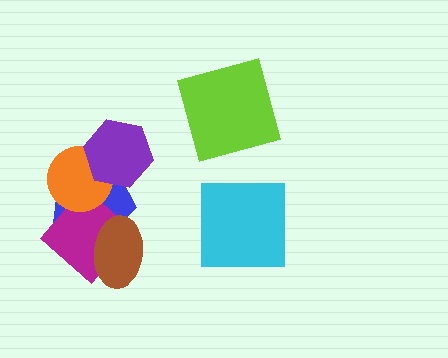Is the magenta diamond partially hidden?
Yes, it is partially covered by another shape.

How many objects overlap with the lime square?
0 objects overlap with the lime square.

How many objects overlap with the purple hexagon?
2 objects overlap with the purple hexagon.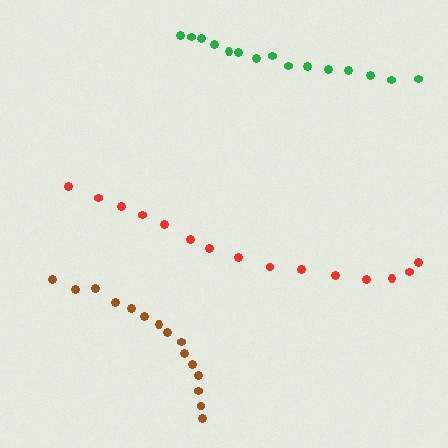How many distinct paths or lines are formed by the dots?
There are 3 distinct paths.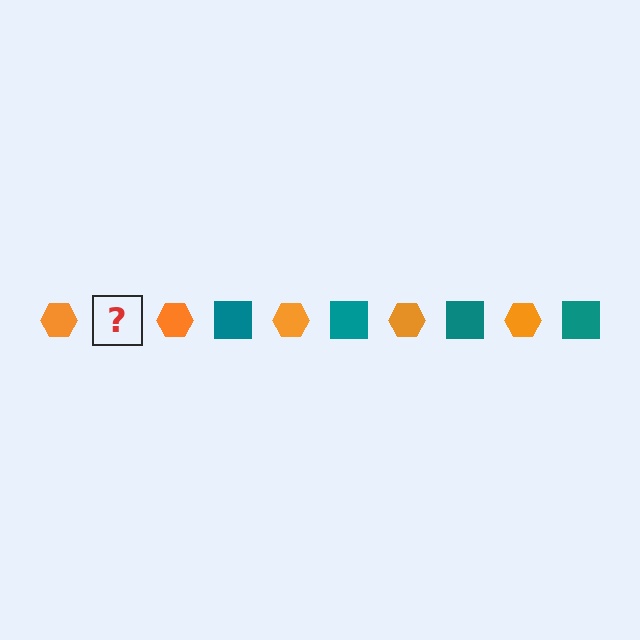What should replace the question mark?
The question mark should be replaced with a teal square.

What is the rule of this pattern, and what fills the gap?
The rule is that the pattern alternates between orange hexagon and teal square. The gap should be filled with a teal square.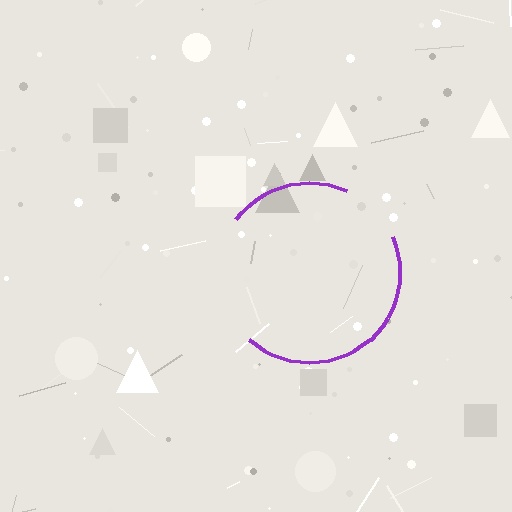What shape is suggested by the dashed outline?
The dashed outline suggests a circle.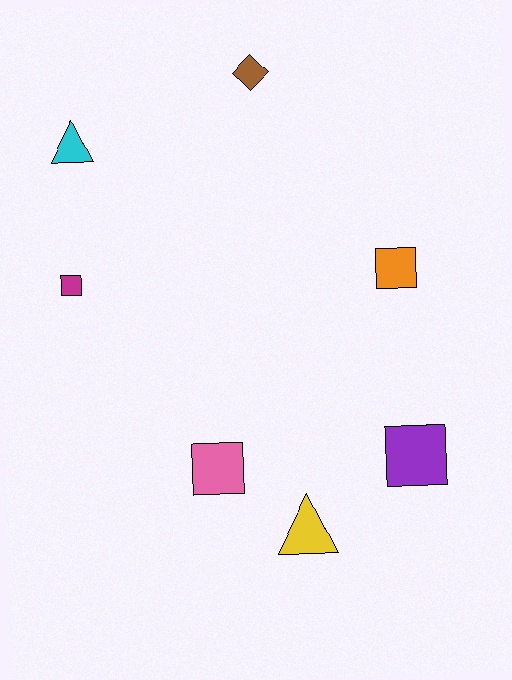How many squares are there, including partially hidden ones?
There are 4 squares.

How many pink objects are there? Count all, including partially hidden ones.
There is 1 pink object.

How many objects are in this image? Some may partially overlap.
There are 7 objects.